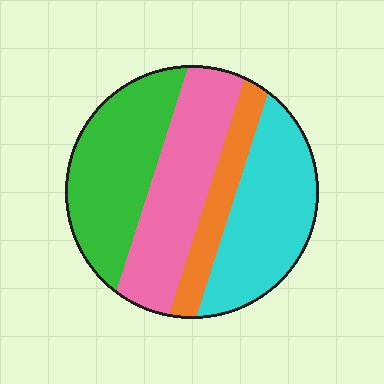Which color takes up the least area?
Orange, at roughly 15%.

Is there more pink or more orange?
Pink.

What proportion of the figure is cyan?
Cyan covers 29% of the figure.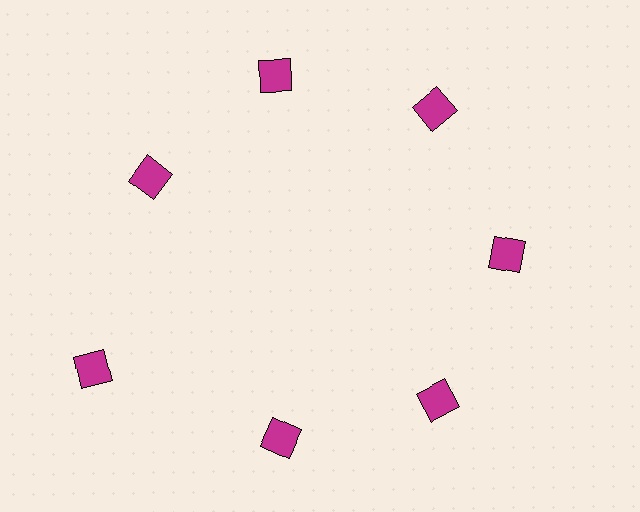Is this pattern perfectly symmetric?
No. The 7 magenta squares are arranged in a ring, but one element near the 8 o'clock position is pushed outward from the center, breaking the 7-fold rotational symmetry.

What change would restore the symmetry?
The symmetry would be restored by moving it inward, back onto the ring so that all 7 squares sit at equal angles and equal distance from the center.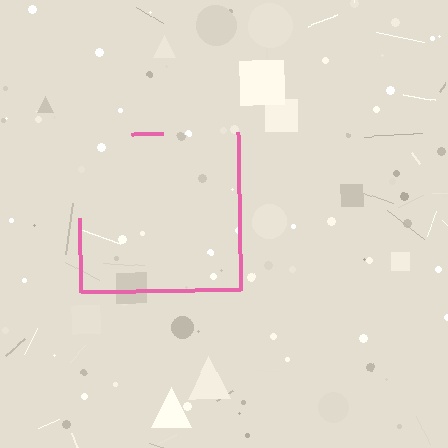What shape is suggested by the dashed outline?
The dashed outline suggests a square.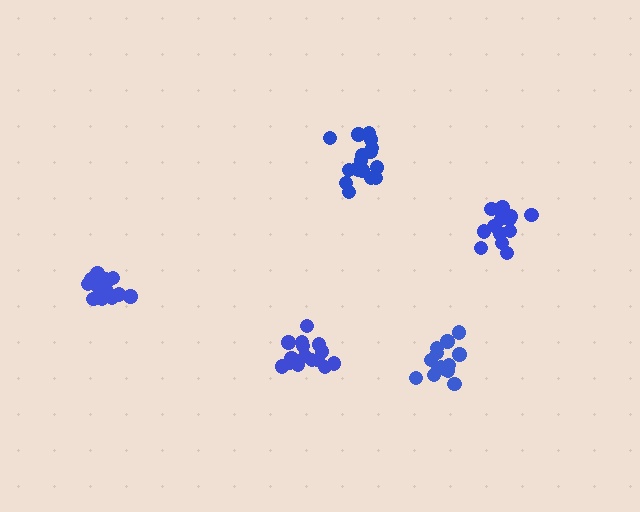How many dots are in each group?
Group 1: 16 dots, Group 2: 13 dots, Group 3: 14 dots, Group 4: 17 dots, Group 5: 15 dots (75 total).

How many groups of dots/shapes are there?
There are 5 groups.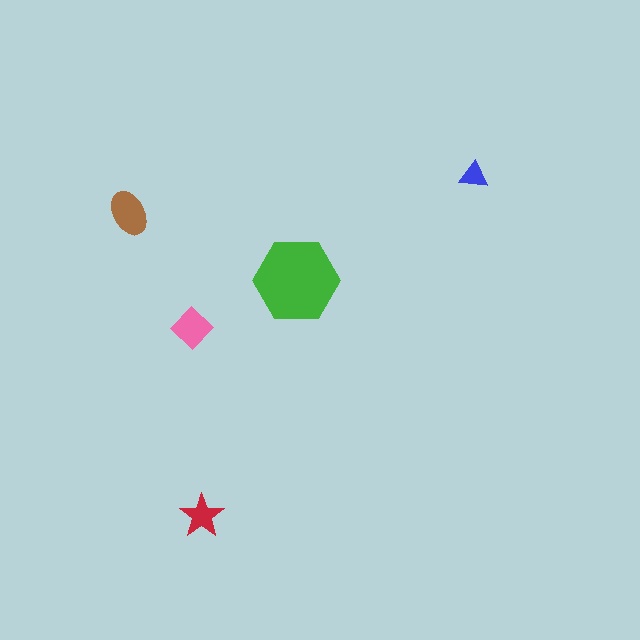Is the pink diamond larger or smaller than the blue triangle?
Larger.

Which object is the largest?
The green hexagon.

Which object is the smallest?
The blue triangle.